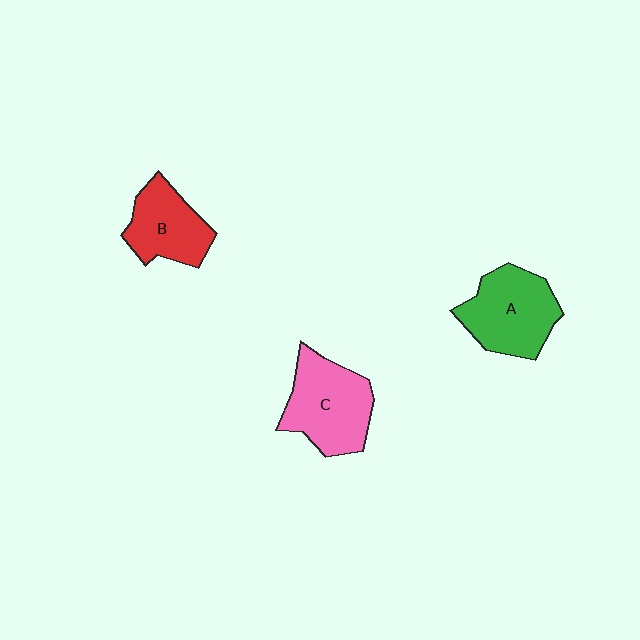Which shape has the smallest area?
Shape B (red).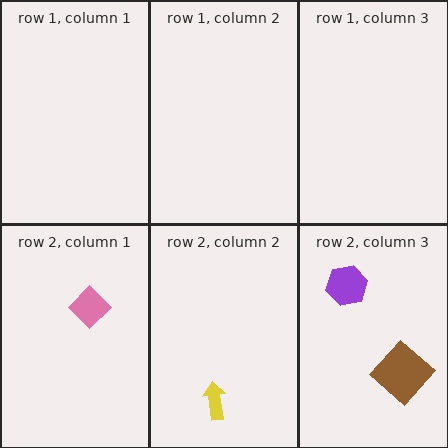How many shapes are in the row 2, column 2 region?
1.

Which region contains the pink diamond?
The row 2, column 1 region.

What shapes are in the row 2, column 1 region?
The pink diamond.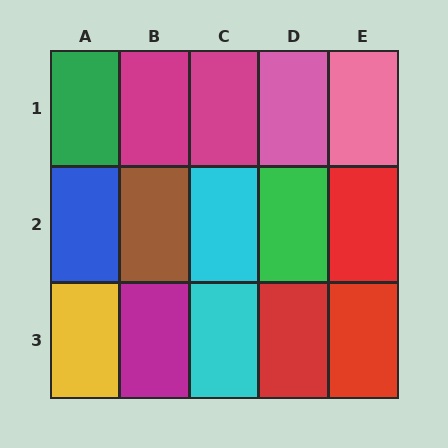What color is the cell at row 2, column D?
Green.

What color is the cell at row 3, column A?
Yellow.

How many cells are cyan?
2 cells are cyan.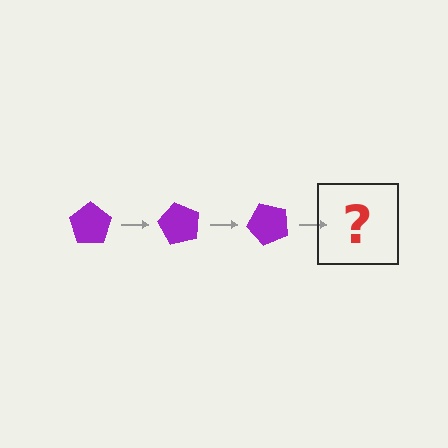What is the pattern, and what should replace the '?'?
The pattern is that the pentagon rotates 60 degrees each step. The '?' should be a purple pentagon rotated 180 degrees.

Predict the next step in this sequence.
The next step is a purple pentagon rotated 180 degrees.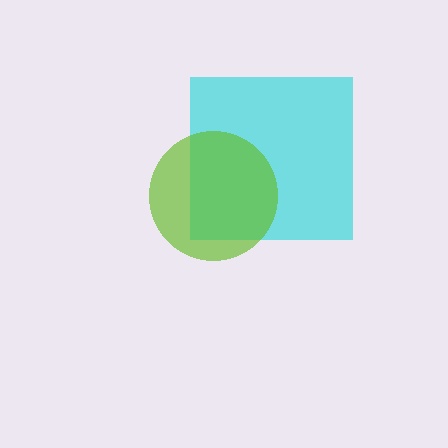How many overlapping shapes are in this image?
There are 2 overlapping shapes in the image.